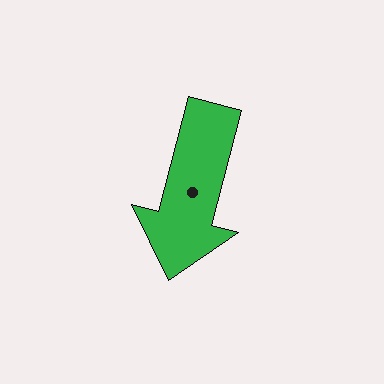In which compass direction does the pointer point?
South.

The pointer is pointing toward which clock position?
Roughly 6 o'clock.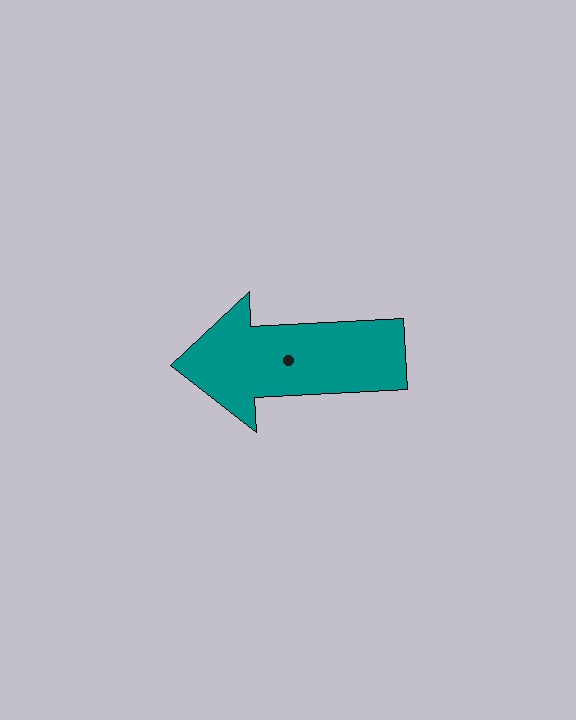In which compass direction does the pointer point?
West.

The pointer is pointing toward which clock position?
Roughly 9 o'clock.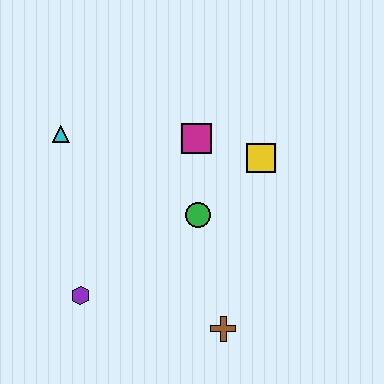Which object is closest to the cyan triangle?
The magenta square is closest to the cyan triangle.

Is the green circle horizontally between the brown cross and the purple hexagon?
Yes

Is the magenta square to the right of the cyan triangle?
Yes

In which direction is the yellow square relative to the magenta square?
The yellow square is to the right of the magenta square.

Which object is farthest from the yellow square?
The purple hexagon is farthest from the yellow square.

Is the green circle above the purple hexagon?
Yes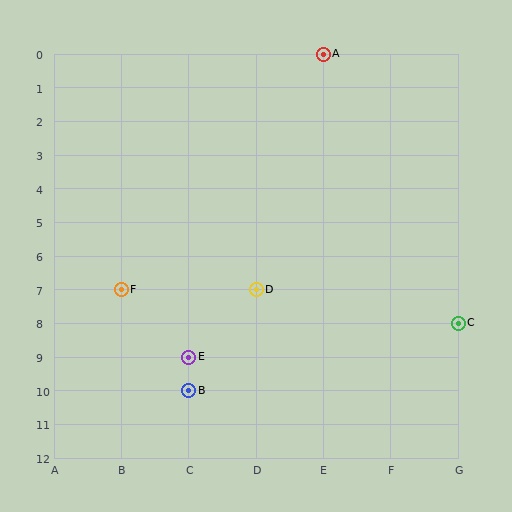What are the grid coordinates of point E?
Point E is at grid coordinates (C, 9).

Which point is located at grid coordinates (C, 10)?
Point B is at (C, 10).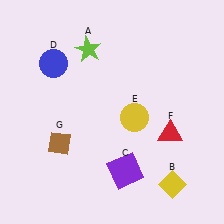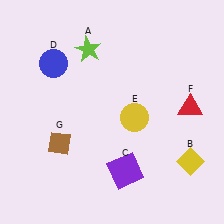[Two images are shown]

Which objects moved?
The objects that moved are: the yellow diamond (B), the red triangle (F).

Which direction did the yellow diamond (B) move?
The yellow diamond (B) moved up.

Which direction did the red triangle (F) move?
The red triangle (F) moved up.